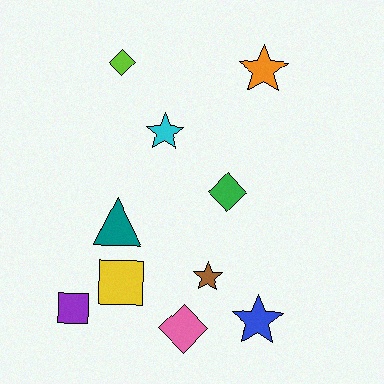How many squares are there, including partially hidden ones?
There are 2 squares.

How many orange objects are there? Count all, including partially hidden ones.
There is 1 orange object.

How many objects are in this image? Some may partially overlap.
There are 10 objects.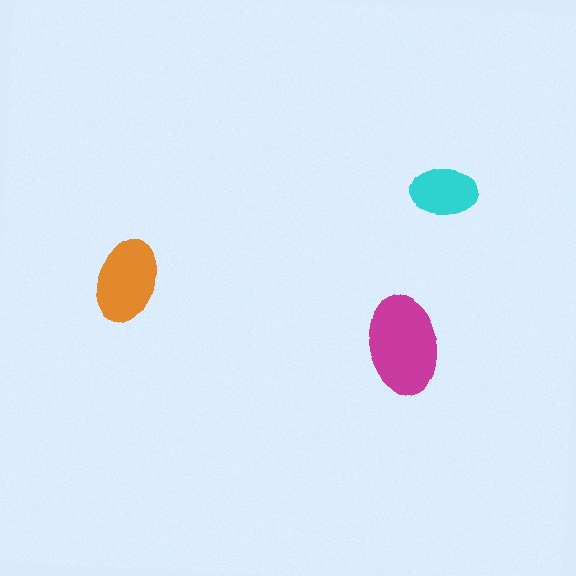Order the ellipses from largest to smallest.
the magenta one, the orange one, the cyan one.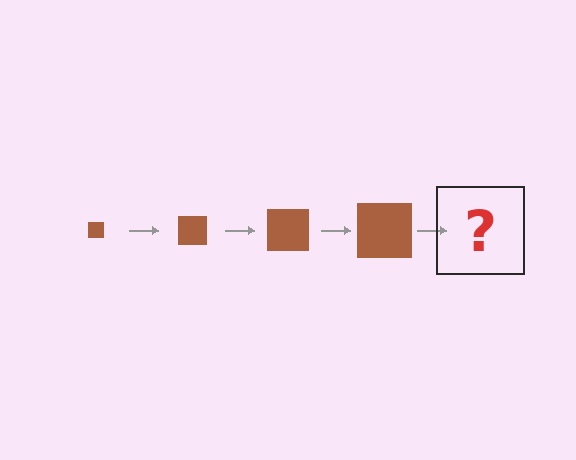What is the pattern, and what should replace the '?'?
The pattern is that the square gets progressively larger each step. The '?' should be a brown square, larger than the previous one.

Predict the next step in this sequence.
The next step is a brown square, larger than the previous one.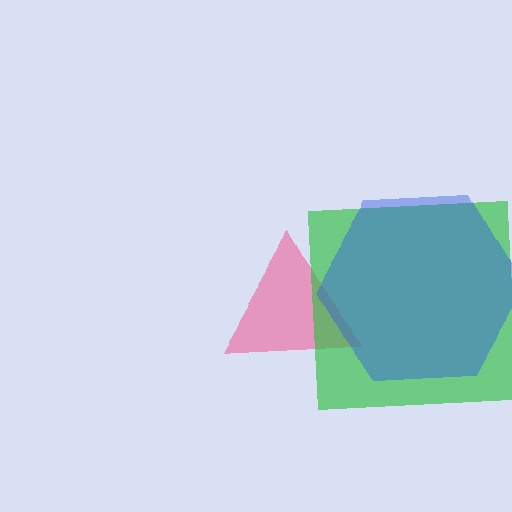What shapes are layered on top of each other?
The layered shapes are: a pink triangle, a green square, a blue hexagon.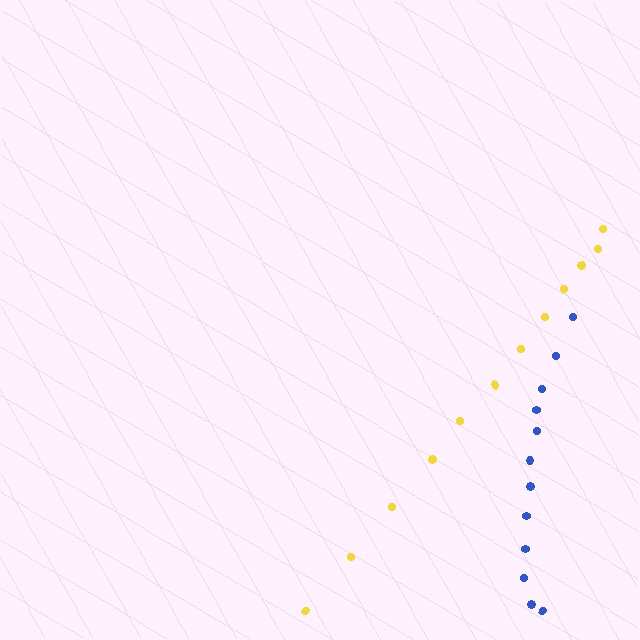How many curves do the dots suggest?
There are 2 distinct paths.